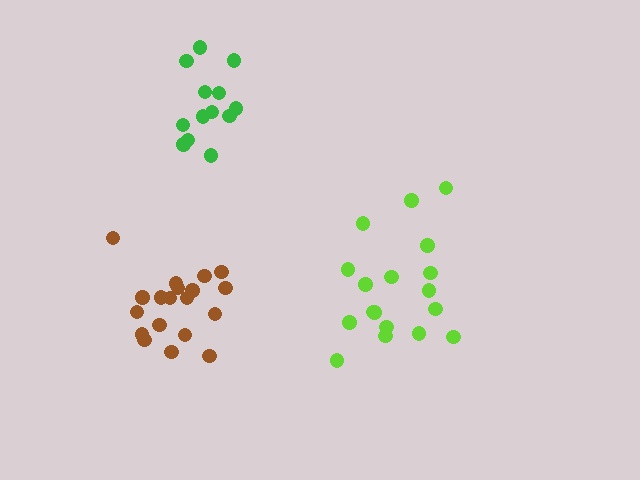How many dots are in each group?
Group 1: 18 dots, Group 2: 19 dots, Group 3: 13 dots (50 total).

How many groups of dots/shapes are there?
There are 3 groups.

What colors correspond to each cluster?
The clusters are colored: lime, brown, green.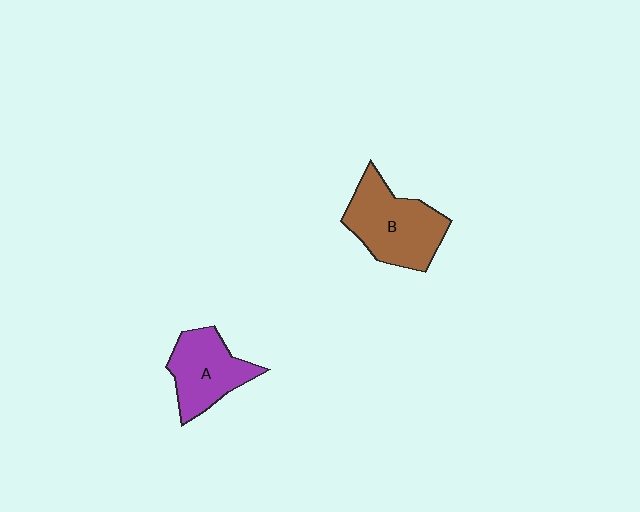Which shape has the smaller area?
Shape A (purple).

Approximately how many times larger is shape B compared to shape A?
Approximately 1.3 times.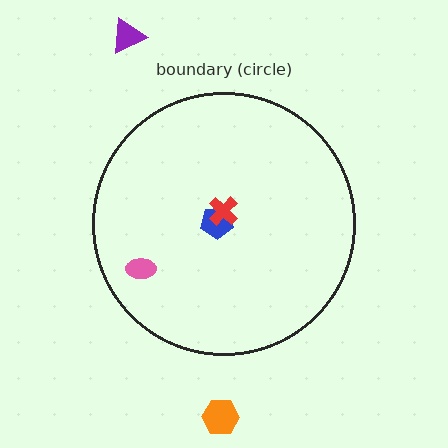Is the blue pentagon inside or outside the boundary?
Inside.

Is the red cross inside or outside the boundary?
Inside.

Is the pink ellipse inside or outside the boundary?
Inside.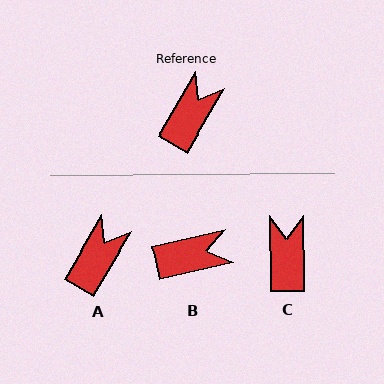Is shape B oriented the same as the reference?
No, it is off by about 47 degrees.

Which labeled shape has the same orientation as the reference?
A.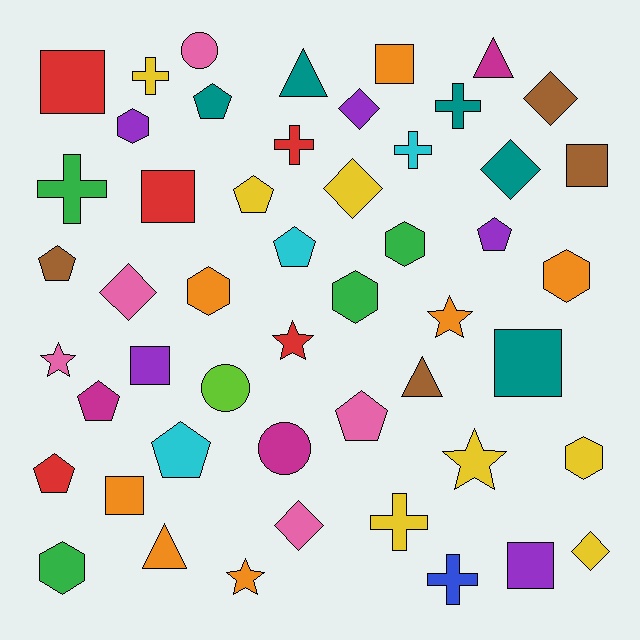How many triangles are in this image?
There are 4 triangles.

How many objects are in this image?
There are 50 objects.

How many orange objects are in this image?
There are 7 orange objects.